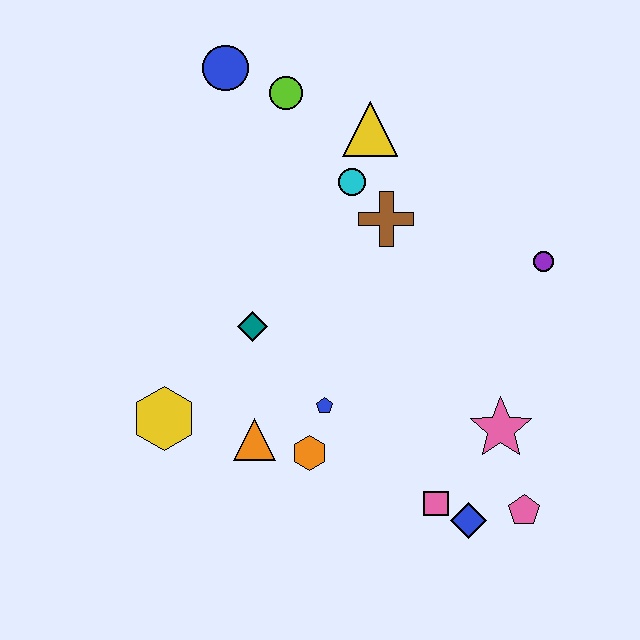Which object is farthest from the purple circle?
The yellow hexagon is farthest from the purple circle.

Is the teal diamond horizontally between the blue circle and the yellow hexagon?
No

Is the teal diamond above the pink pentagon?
Yes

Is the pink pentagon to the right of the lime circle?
Yes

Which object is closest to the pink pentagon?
The blue diamond is closest to the pink pentagon.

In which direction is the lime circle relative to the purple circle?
The lime circle is to the left of the purple circle.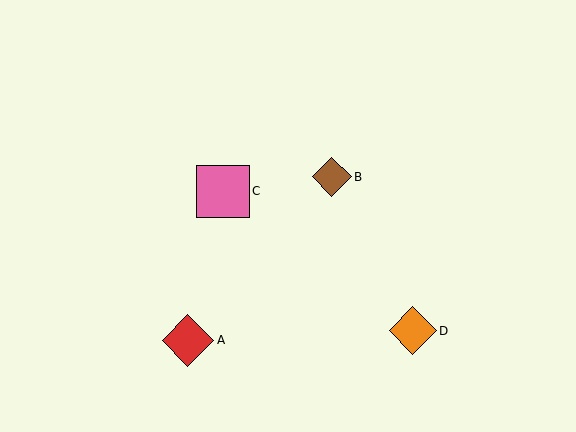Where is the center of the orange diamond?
The center of the orange diamond is at (413, 331).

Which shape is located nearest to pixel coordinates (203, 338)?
The red diamond (labeled A) at (188, 340) is nearest to that location.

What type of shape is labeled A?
Shape A is a red diamond.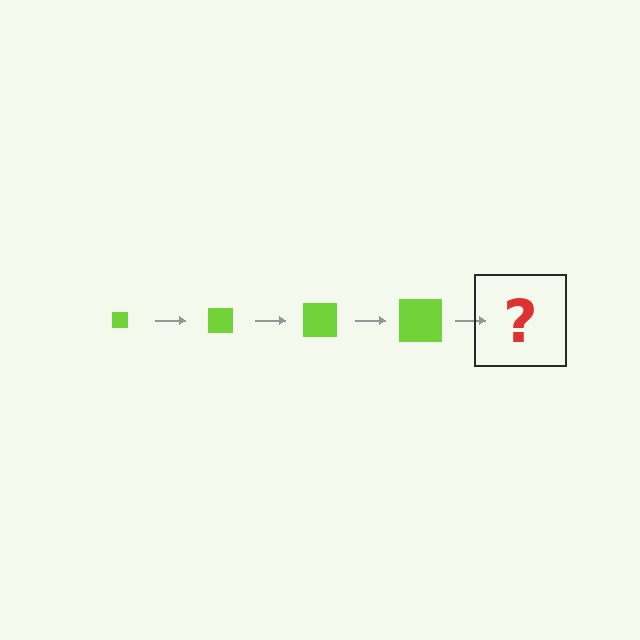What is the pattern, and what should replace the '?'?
The pattern is that the square gets progressively larger each step. The '?' should be a lime square, larger than the previous one.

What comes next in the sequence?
The next element should be a lime square, larger than the previous one.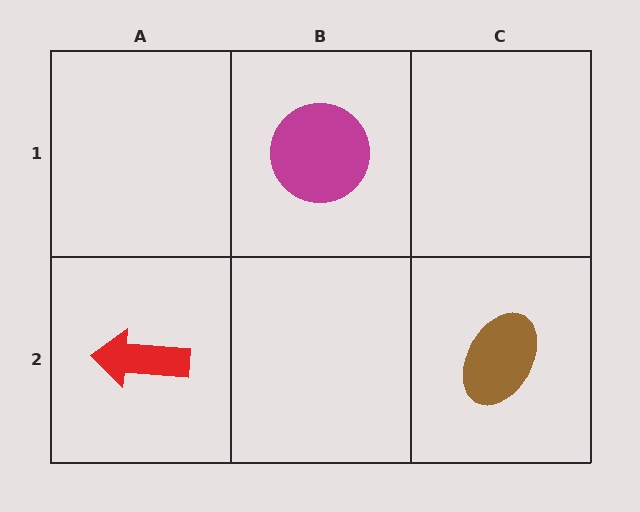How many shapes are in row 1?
1 shape.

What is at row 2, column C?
A brown ellipse.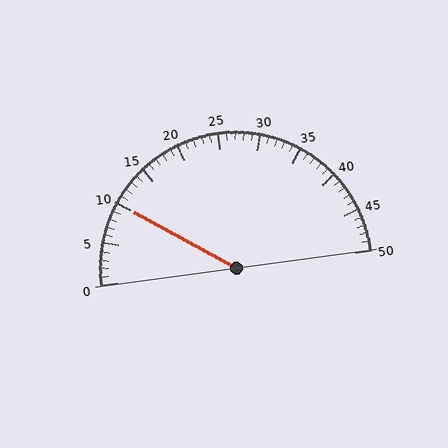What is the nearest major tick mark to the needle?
The nearest major tick mark is 10.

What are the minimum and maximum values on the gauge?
The gauge ranges from 0 to 50.